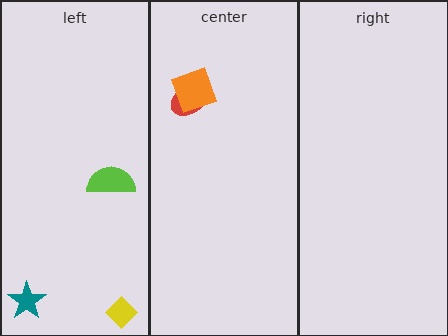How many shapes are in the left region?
3.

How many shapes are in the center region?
2.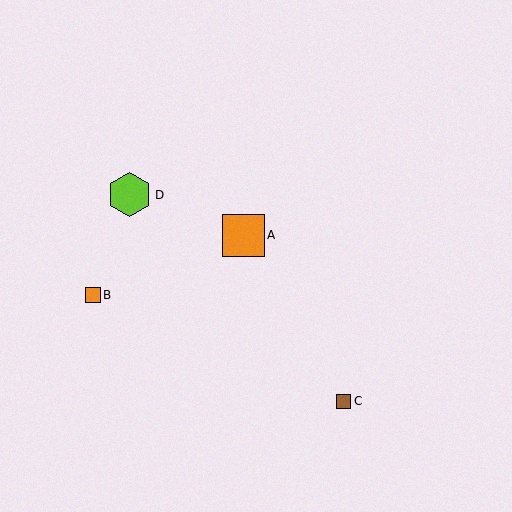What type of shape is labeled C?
Shape C is a brown square.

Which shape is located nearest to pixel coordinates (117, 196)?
The lime hexagon (labeled D) at (130, 195) is nearest to that location.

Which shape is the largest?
The lime hexagon (labeled D) is the largest.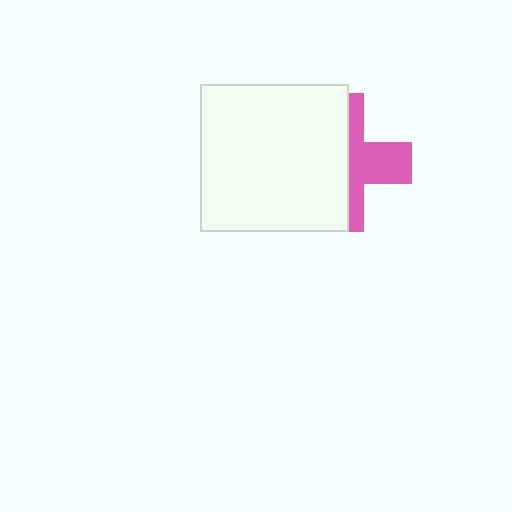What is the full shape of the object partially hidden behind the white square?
The partially hidden object is a pink cross.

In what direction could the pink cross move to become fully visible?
The pink cross could move right. That would shift it out from behind the white square entirely.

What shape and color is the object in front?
The object in front is a white square.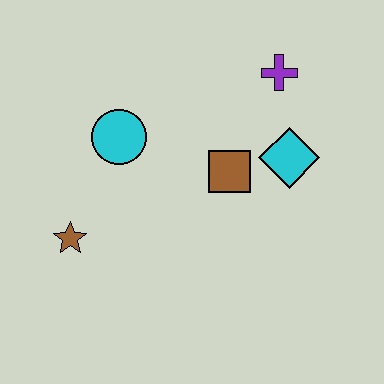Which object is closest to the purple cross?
The cyan diamond is closest to the purple cross.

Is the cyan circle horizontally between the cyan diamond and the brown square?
No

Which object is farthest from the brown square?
The brown star is farthest from the brown square.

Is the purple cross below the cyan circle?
No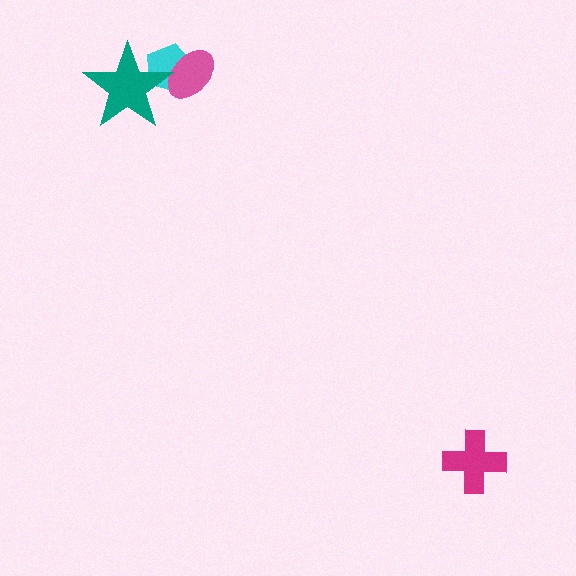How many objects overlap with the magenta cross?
0 objects overlap with the magenta cross.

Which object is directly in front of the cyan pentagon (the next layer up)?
The pink ellipse is directly in front of the cyan pentagon.